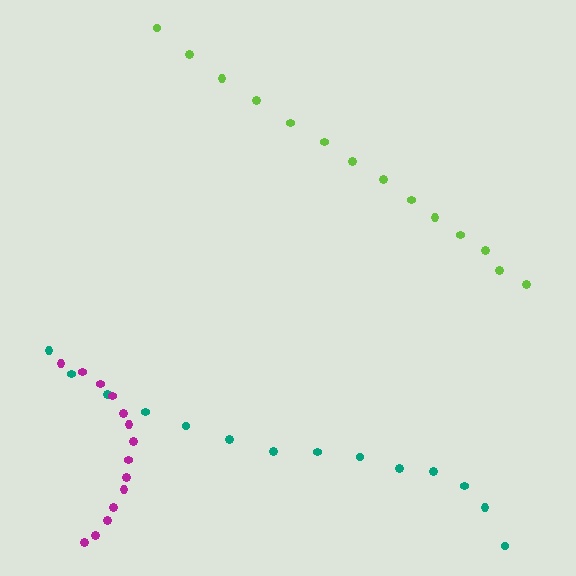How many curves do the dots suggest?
There are 3 distinct paths.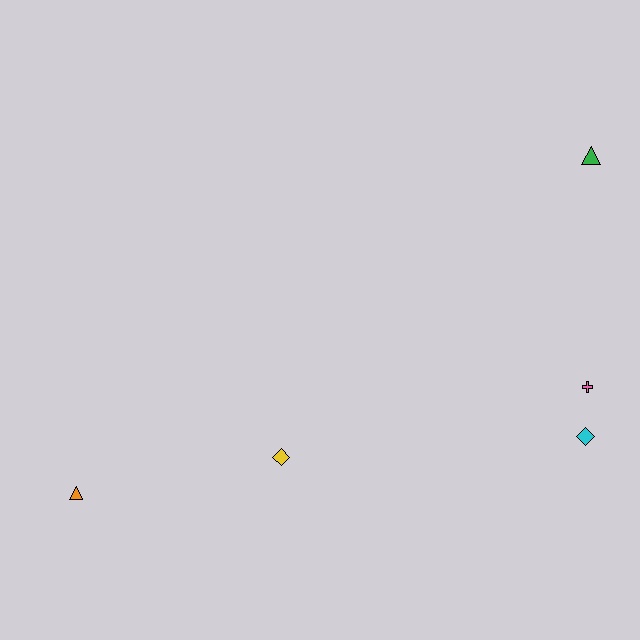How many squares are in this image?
There are no squares.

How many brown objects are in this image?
There are no brown objects.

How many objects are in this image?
There are 5 objects.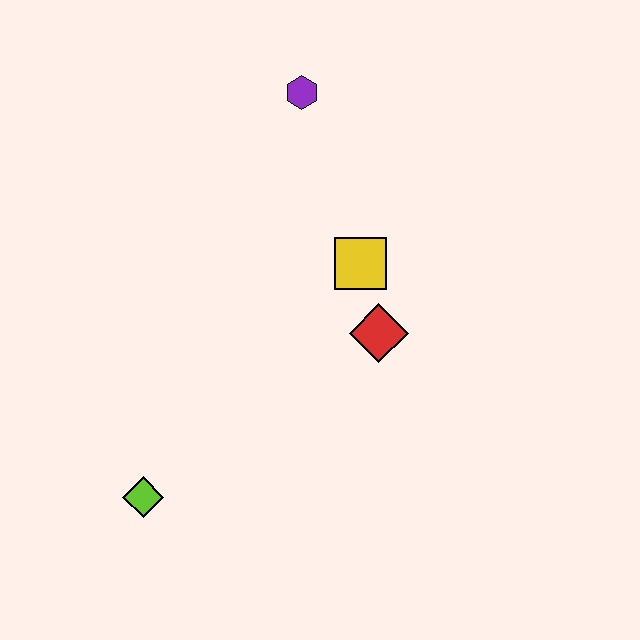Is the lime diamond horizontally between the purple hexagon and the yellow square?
No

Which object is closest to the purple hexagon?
The yellow square is closest to the purple hexagon.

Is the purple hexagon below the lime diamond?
No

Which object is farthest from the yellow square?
The lime diamond is farthest from the yellow square.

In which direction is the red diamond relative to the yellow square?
The red diamond is below the yellow square.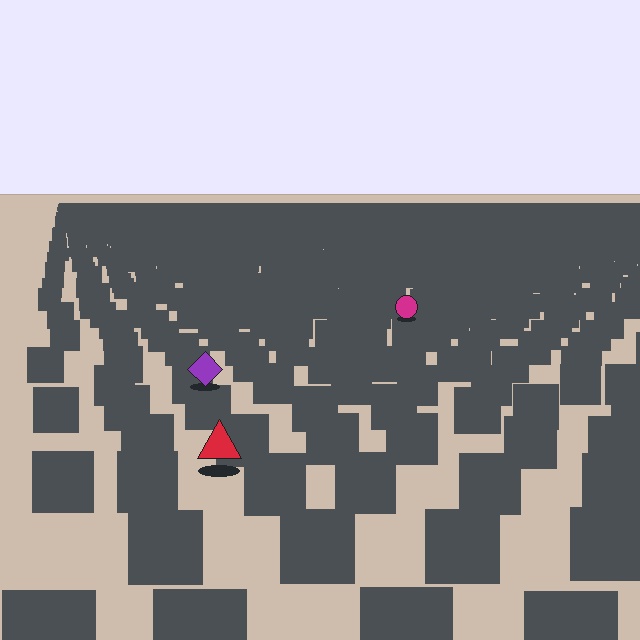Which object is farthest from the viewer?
The magenta circle is farthest from the viewer. It appears smaller and the ground texture around it is denser.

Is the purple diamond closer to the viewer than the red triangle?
No. The red triangle is closer — you can tell from the texture gradient: the ground texture is coarser near it.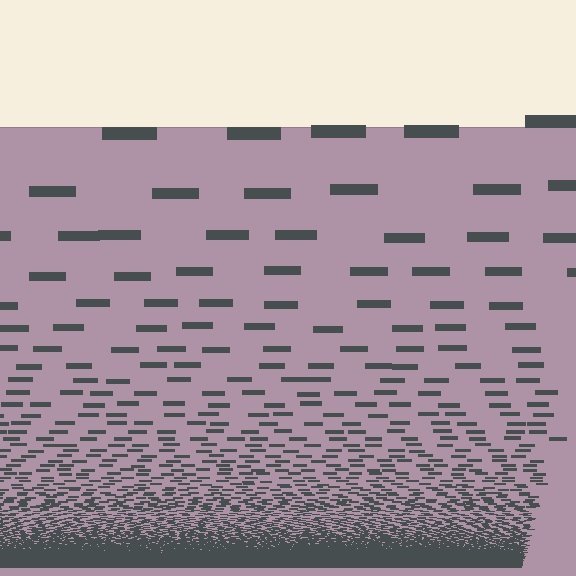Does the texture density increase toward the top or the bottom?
Density increases toward the bottom.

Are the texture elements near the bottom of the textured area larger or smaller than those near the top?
Smaller. The gradient is inverted — elements near the bottom are smaller and denser.